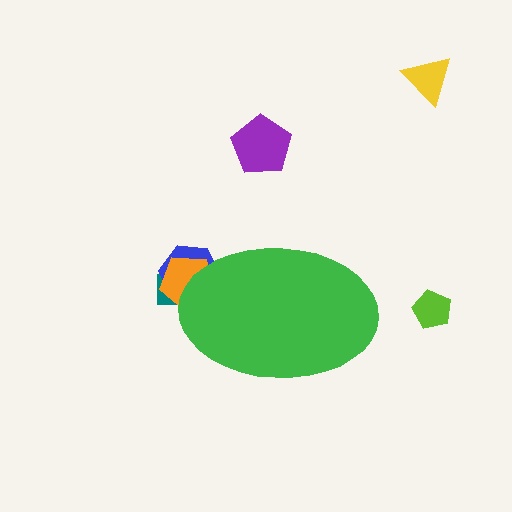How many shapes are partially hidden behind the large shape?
3 shapes are partially hidden.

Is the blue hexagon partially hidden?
Yes, the blue hexagon is partially hidden behind the green ellipse.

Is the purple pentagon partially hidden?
No, the purple pentagon is fully visible.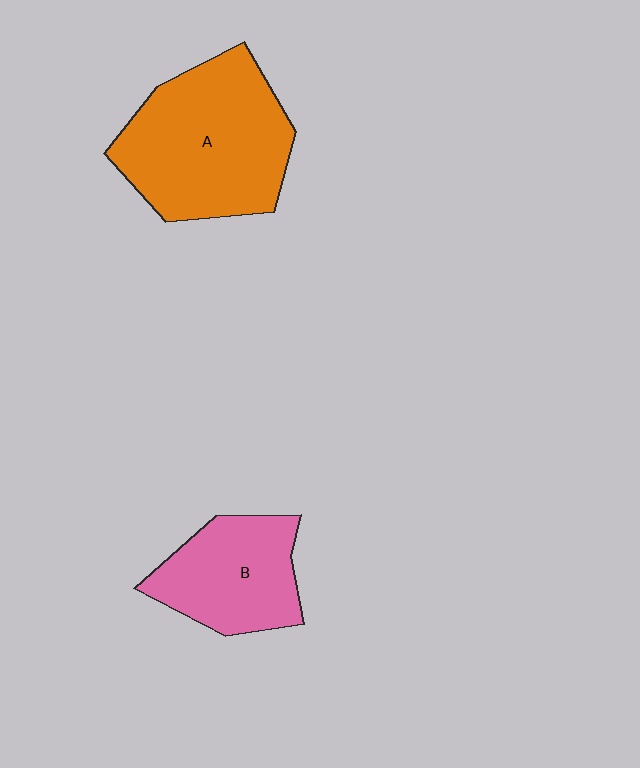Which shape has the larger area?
Shape A (orange).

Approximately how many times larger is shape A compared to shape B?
Approximately 1.6 times.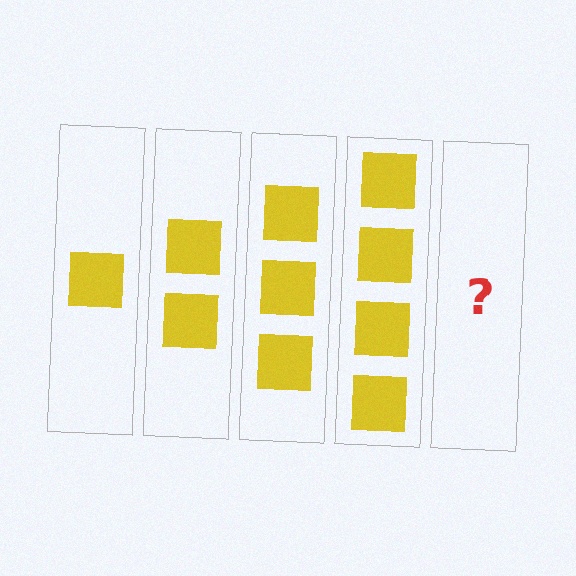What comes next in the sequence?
The next element should be 5 squares.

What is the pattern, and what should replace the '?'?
The pattern is that each step adds one more square. The '?' should be 5 squares.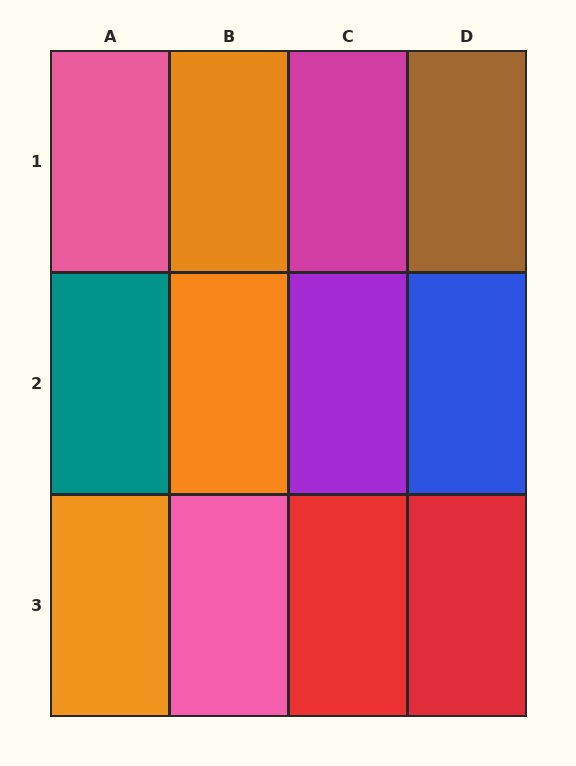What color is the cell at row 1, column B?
Orange.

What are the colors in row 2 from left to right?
Teal, orange, purple, blue.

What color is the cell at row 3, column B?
Pink.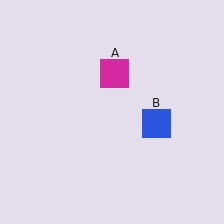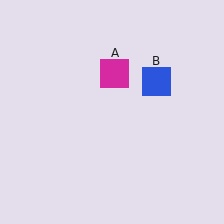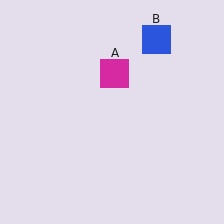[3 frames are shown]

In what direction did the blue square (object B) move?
The blue square (object B) moved up.